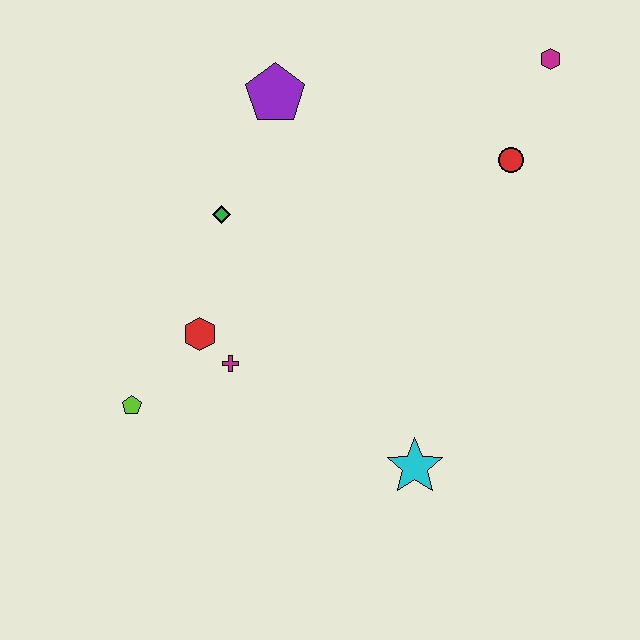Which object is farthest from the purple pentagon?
The cyan star is farthest from the purple pentagon.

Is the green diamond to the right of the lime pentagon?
Yes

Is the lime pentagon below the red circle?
Yes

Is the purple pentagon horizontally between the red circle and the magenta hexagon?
No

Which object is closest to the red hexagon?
The magenta cross is closest to the red hexagon.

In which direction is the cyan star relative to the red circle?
The cyan star is below the red circle.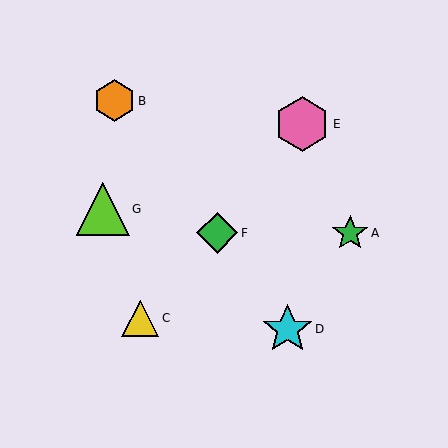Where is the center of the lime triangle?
The center of the lime triangle is at (103, 209).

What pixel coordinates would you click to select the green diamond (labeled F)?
Click at (217, 233) to select the green diamond F.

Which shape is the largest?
The pink hexagon (labeled E) is the largest.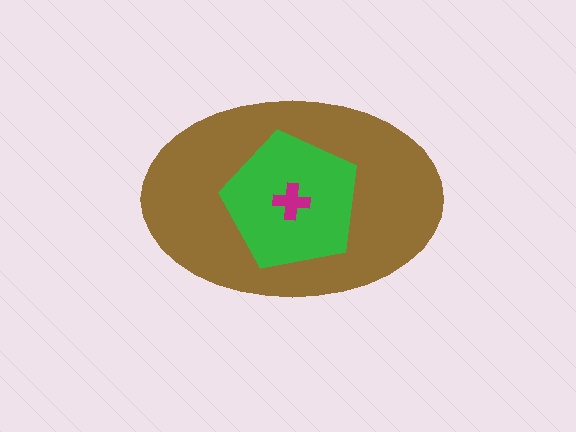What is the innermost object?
The magenta cross.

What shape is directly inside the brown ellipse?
The green pentagon.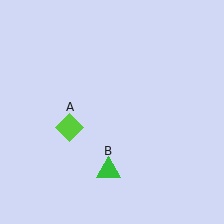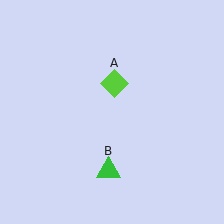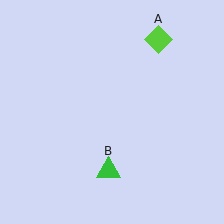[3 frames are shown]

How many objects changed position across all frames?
1 object changed position: lime diamond (object A).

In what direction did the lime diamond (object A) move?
The lime diamond (object A) moved up and to the right.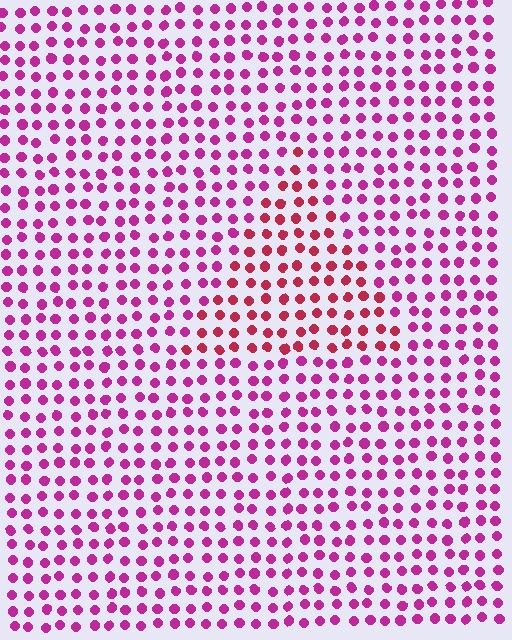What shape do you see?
I see a triangle.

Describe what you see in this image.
The image is filled with small magenta elements in a uniform arrangement. A triangle-shaped region is visible where the elements are tinted to a slightly different hue, forming a subtle color boundary.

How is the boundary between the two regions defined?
The boundary is defined purely by a slight shift in hue (about 32 degrees). Spacing, size, and orientation are identical on both sides.